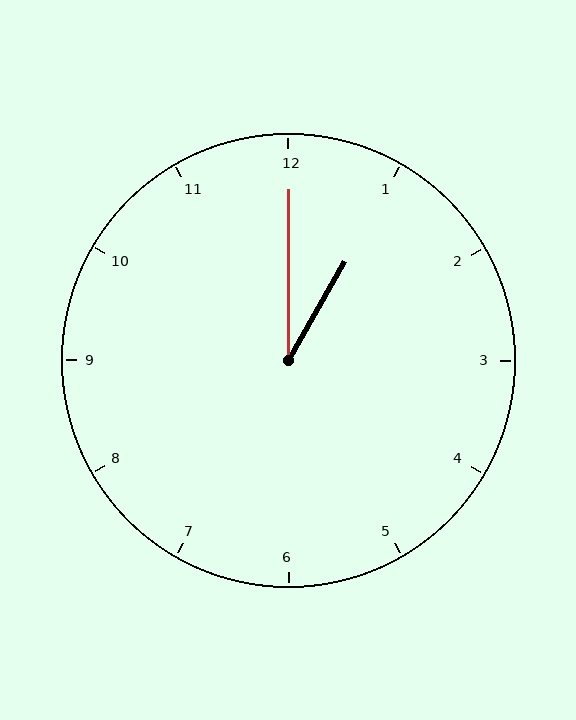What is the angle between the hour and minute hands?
Approximately 30 degrees.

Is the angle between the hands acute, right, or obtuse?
It is acute.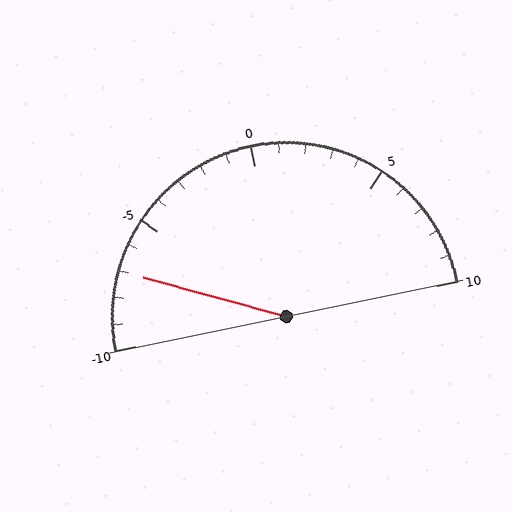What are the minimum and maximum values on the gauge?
The gauge ranges from -10 to 10.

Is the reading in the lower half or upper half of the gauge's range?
The reading is in the lower half of the range (-10 to 10).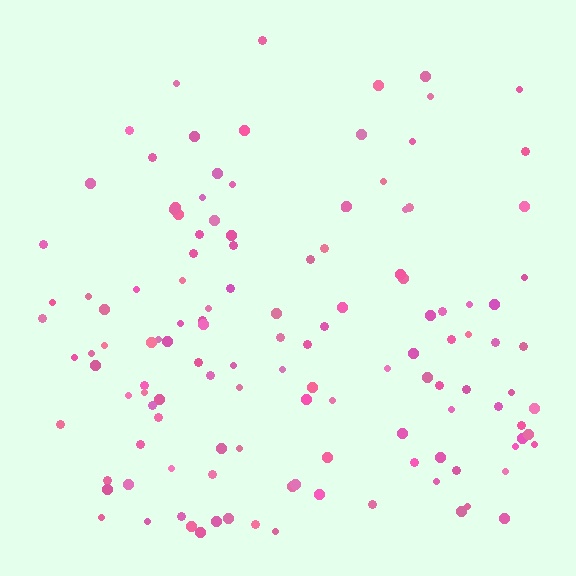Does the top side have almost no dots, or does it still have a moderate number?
Still a moderate number, just noticeably fewer than the bottom.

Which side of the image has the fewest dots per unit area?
The top.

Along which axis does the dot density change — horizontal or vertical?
Vertical.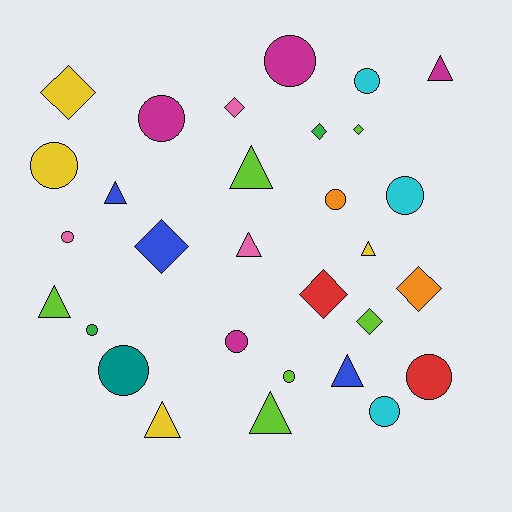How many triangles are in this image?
There are 9 triangles.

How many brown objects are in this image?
There are no brown objects.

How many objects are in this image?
There are 30 objects.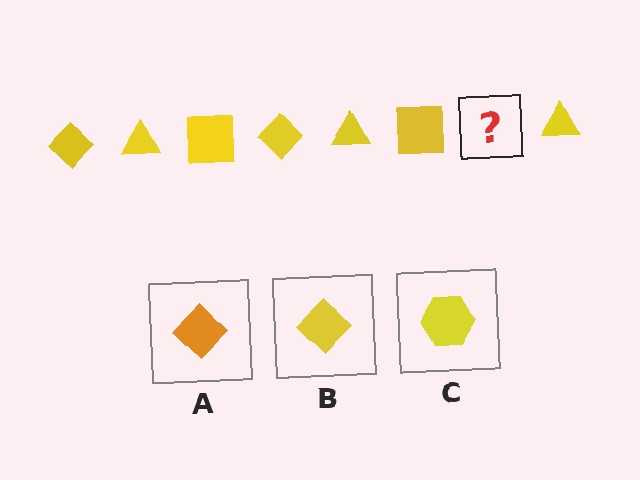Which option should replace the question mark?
Option B.